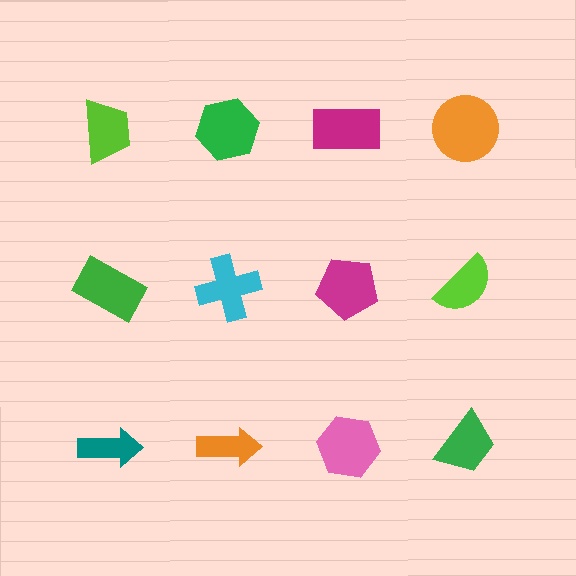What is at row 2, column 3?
A magenta pentagon.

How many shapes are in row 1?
4 shapes.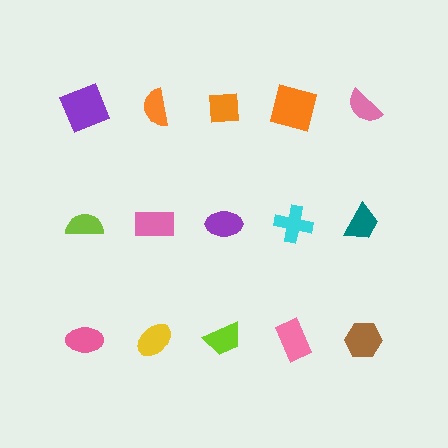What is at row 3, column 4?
A pink rectangle.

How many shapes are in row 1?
5 shapes.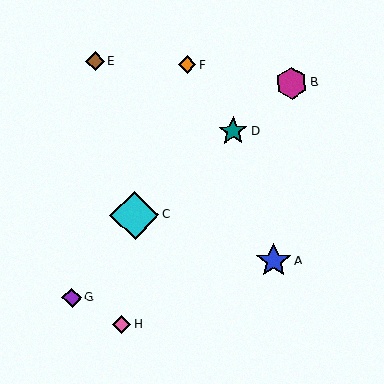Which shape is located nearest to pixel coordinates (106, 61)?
The brown diamond (labeled E) at (95, 62) is nearest to that location.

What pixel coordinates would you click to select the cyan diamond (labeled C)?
Click at (135, 215) to select the cyan diamond C.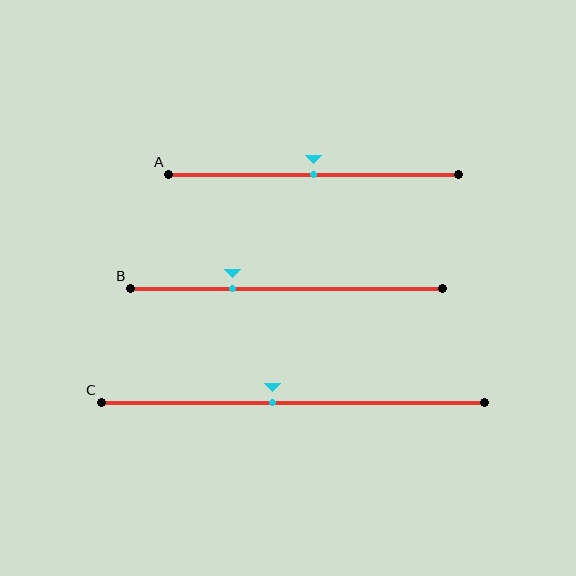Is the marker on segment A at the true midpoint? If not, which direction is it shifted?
Yes, the marker on segment A is at the true midpoint.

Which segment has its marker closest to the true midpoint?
Segment A has its marker closest to the true midpoint.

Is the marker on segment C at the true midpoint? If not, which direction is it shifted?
No, the marker on segment C is shifted to the left by about 5% of the segment length.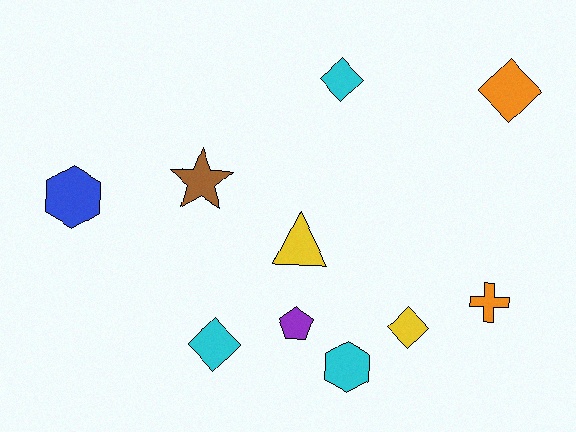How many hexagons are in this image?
There are 2 hexagons.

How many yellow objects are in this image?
There are 2 yellow objects.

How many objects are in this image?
There are 10 objects.